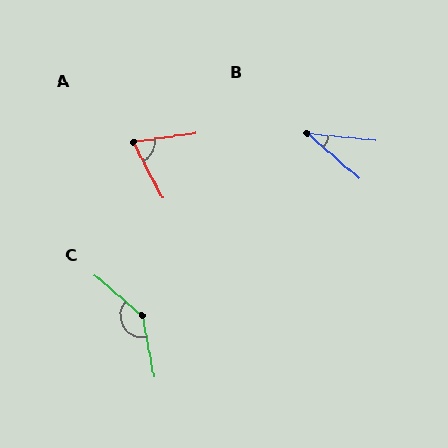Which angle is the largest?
C, at approximately 141 degrees.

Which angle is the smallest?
B, at approximately 36 degrees.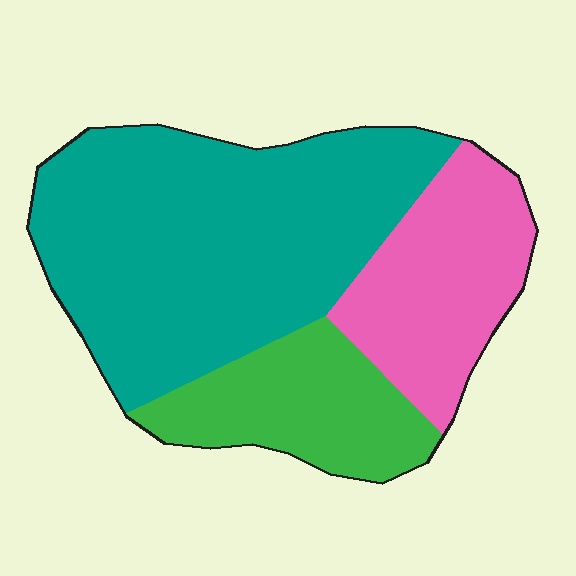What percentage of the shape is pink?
Pink takes up about one quarter (1/4) of the shape.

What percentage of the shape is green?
Green covers around 20% of the shape.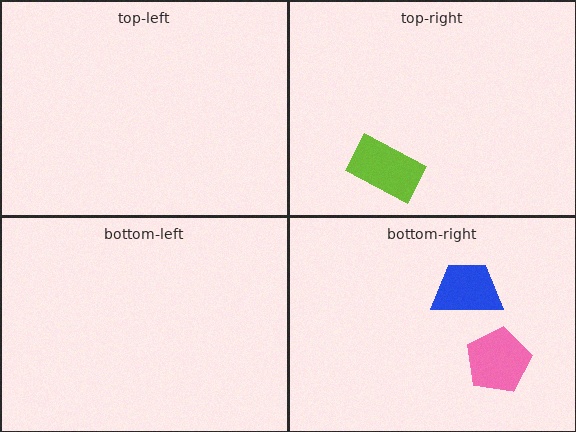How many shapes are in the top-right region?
1.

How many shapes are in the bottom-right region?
2.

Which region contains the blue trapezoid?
The bottom-right region.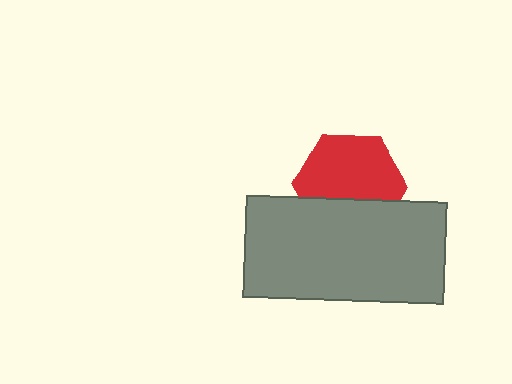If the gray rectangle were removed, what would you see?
You would see the complete red hexagon.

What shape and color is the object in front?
The object in front is a gray rectangle.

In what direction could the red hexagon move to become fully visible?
The red hexagon could move up. That would shift it out from behind the gray rectangle entirely.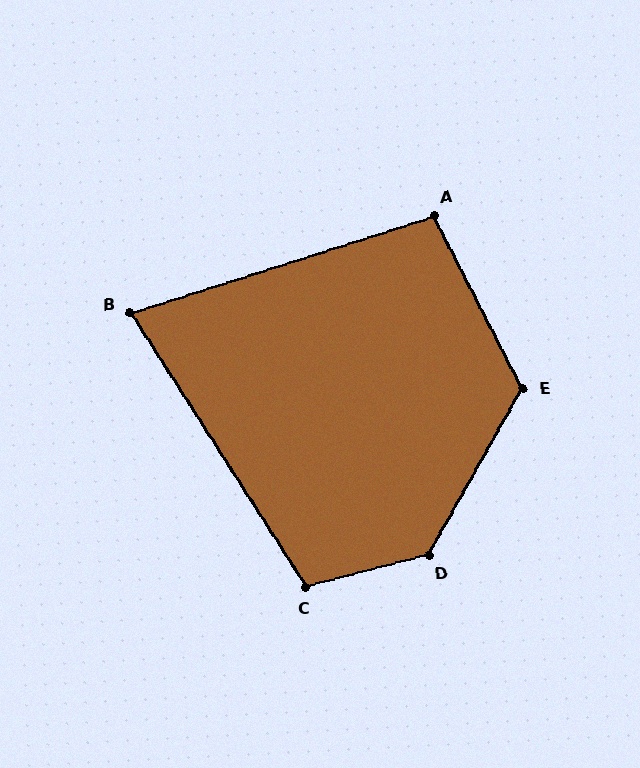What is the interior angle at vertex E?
Approximately 123 degrees (obtuse).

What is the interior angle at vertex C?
Approximately 109 degrees (obtuse).